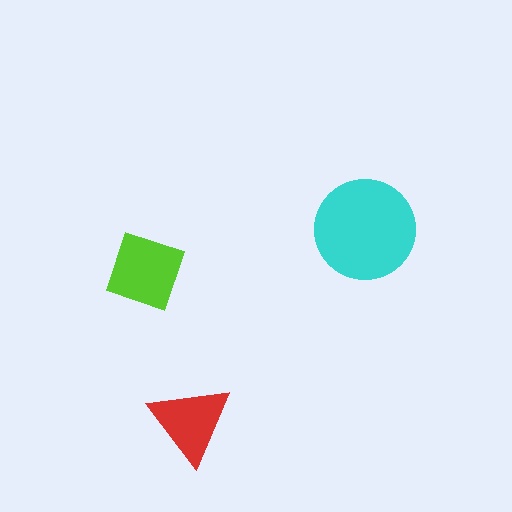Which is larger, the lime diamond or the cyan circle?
The cyan circle.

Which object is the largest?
The cyan circle.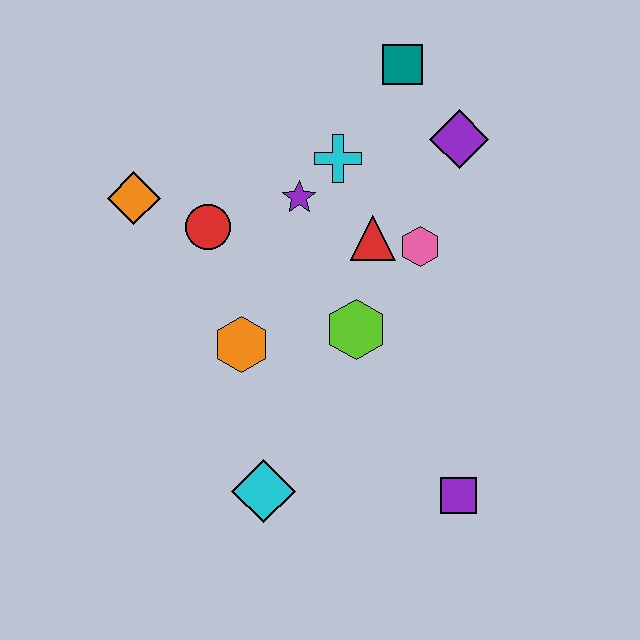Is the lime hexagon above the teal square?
No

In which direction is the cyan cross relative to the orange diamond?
The cyan cross is to the right of the orange diamond.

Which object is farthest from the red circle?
The purple square is farthest from the red circle.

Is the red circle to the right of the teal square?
No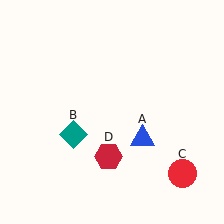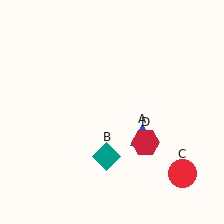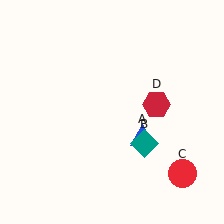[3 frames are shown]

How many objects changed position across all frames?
2 objects changed position: teal diamond (object B), red hexagon (object D).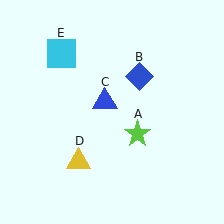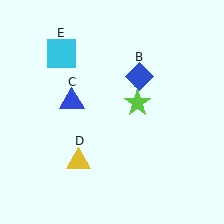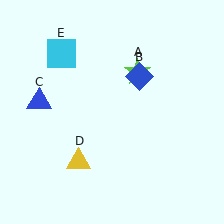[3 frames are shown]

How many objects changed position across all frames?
2 objects changed position: lime star (object A), blue triangle (object C).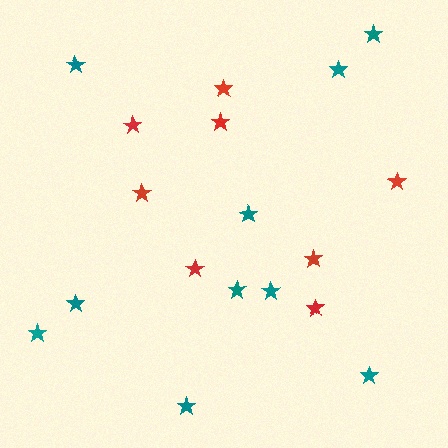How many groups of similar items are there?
There are 2 groups: one group of red stars (8) and one group of teal stars (10).